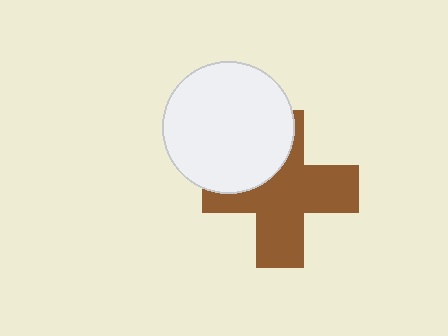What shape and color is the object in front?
The object in front is a white circle.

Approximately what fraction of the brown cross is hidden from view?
Roughly 30% of the brown cross is hidden behind the white circle.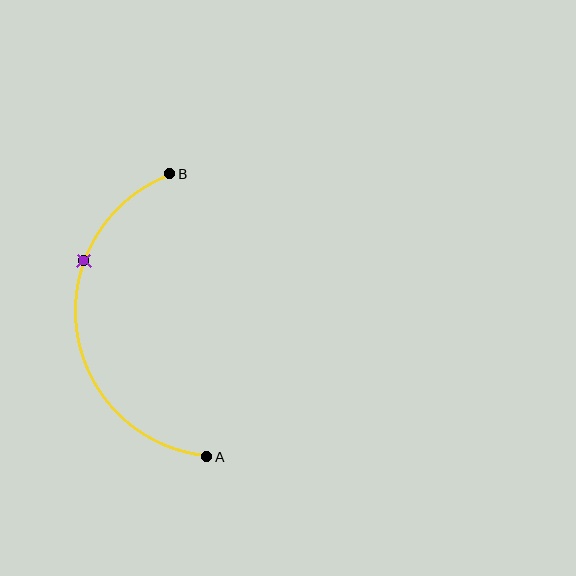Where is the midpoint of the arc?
The arc midpoint is the point on the curve farthest from the straight line joining A and B. It sits to the left of that line.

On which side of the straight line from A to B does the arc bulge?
The arc bulges to the left of the straight line connecting A and B.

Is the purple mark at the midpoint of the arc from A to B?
No. The purple mark lies on the arc but is closer to endpoint B. The arc midpoint would be at the point on the curve equidistant along the arc from both A and B.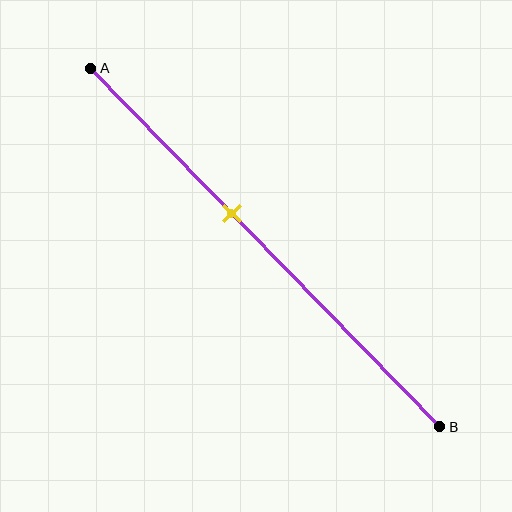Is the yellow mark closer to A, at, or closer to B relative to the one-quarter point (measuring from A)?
The yellow mark is closer to point B than the one-quarter point of segment AB.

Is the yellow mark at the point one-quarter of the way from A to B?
No, the mark is at about 40% from A, not at the 25% one-quarter point.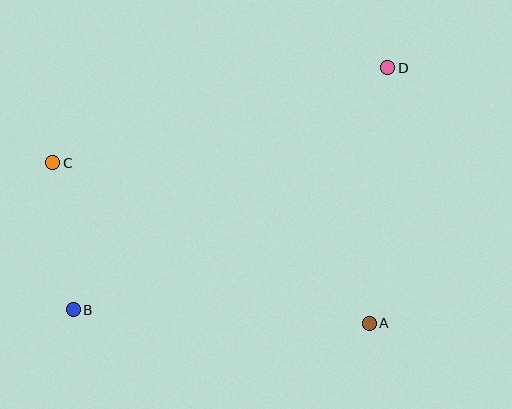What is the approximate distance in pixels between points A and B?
The distance between A and B is approximately 296 pixels.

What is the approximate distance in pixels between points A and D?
The distance between A and D is approximately 256 pixels.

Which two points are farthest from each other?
Points B and D are farthest from each other.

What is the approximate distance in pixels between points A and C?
The distance between A and C is approximately 355 pixels.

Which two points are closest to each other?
Points B and C are closest to each other.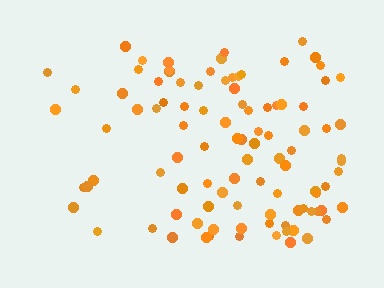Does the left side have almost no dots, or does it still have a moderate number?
Still a moderate number, just noticeably fewer than the right.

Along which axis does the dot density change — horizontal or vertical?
Horizontal.